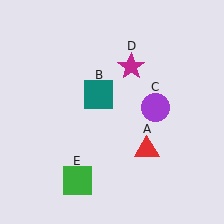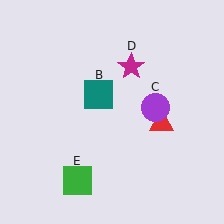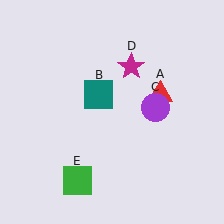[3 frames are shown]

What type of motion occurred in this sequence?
The red triangle (object A) rotated counterclockwise around the center of the scene.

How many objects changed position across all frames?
1 object changed position: red triangle (object A).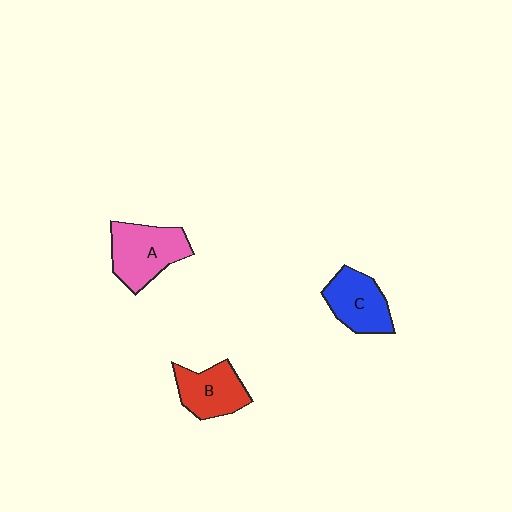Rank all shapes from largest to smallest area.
From largest to smallest: A (pink), C (blue), B (red).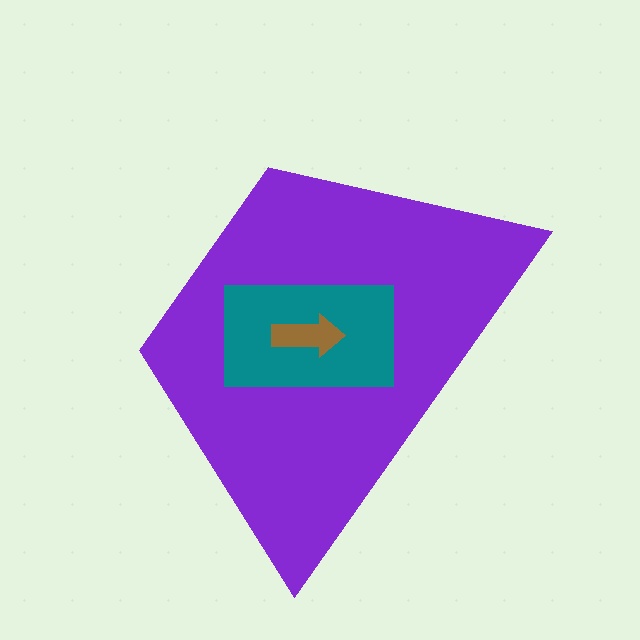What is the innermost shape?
The brown arrow.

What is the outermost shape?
The purple trapezoid.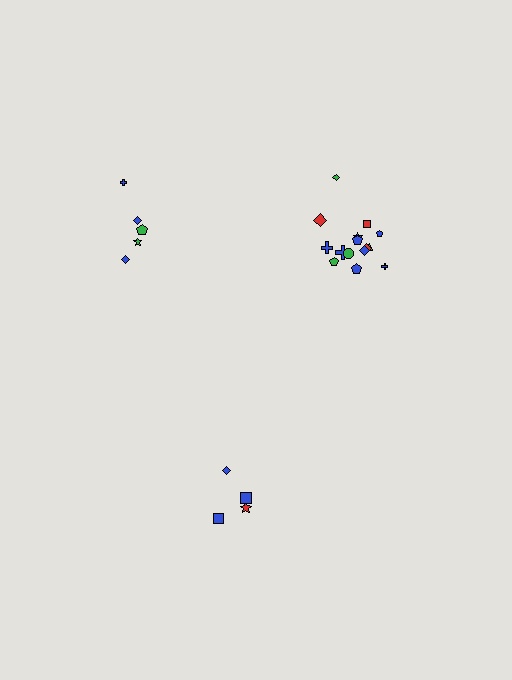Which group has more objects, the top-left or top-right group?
The top-right group.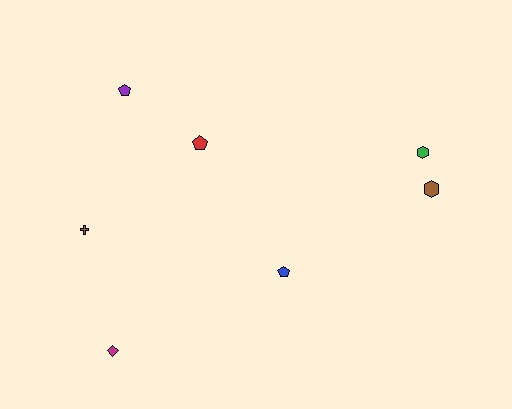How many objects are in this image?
There are 7 objects.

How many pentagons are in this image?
There are 3 pentagons.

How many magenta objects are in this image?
There is 1 magenta object.